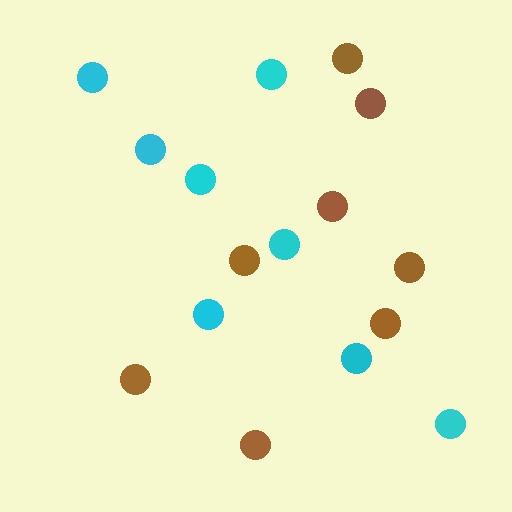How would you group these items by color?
There are 2 groups: one group of brown circles (8) and one group of cyan circles (8).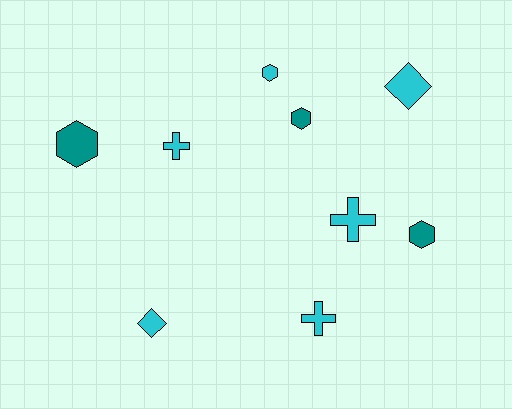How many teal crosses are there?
There are no teal crosses.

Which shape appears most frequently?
Hexagon, with 4 objects.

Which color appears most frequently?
Cyan, with 6 objects.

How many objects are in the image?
There are 9 objects.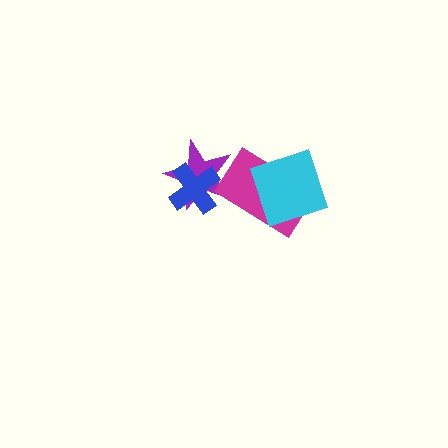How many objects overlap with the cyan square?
1 object overlaps with the cyan square.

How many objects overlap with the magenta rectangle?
2 objects overlap with the magenta rectangle.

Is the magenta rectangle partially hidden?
Yes, it is partially covered by another shape.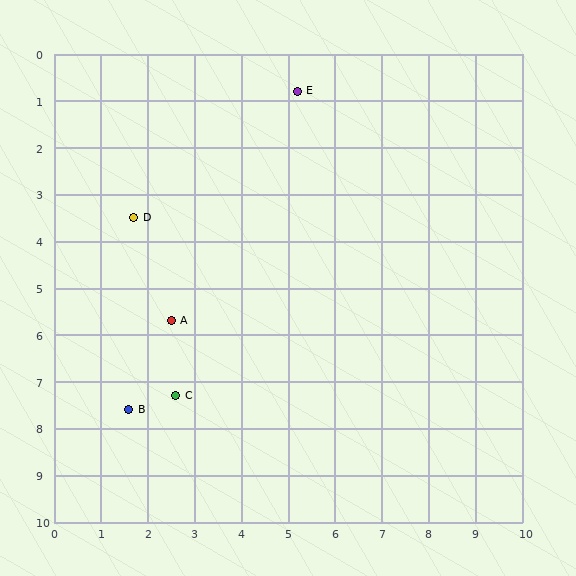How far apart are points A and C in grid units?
Points A and C are about 1.6 grid units apart.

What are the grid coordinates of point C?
Point C is at approximately (2.6, 7.3).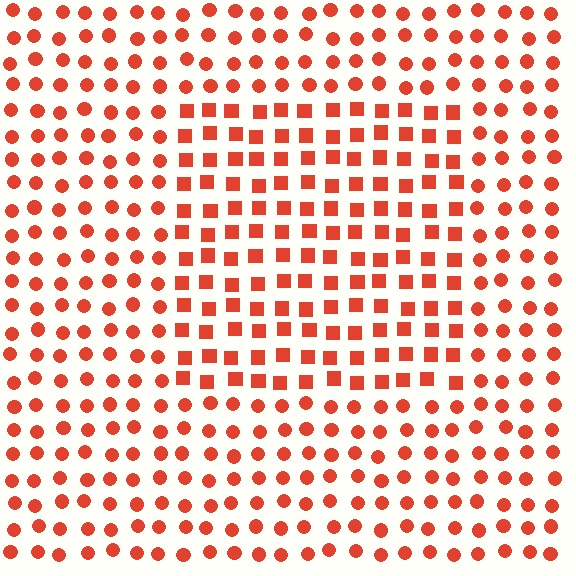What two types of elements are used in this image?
The image uses squares inside the rectangle region and circles outside it.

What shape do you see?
I see a rectangle.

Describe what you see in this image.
The image is filled with small red elements arranged in a uniform grid. A rectangle-shaped region contains squares, while the surrounding area contains circles. The boundary is defined purely by the change in element shape.